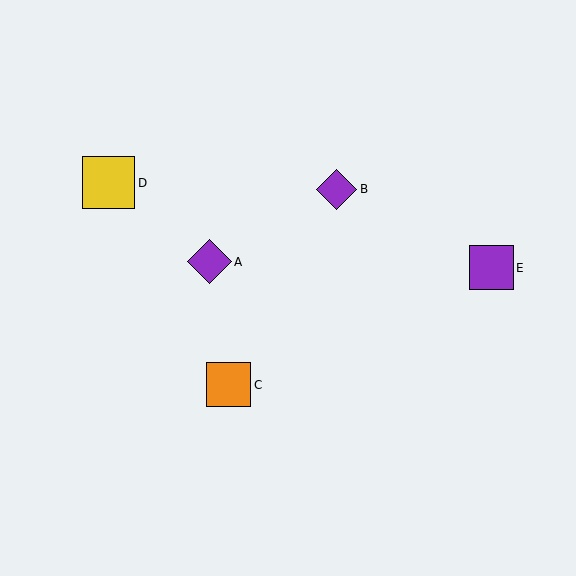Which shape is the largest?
The yellow square (labeled D) is the largest.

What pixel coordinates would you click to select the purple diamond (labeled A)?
Click at (209, 262) to select the purple diamond A.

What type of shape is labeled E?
Shape E is a purple square.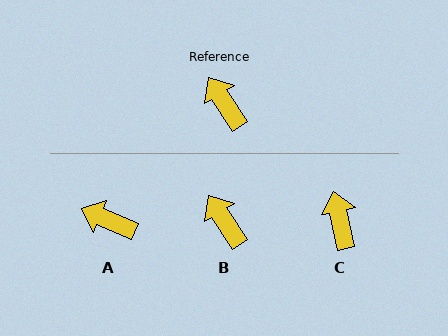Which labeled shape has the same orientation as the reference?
B.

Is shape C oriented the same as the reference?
No, it is off by about 21 degrees.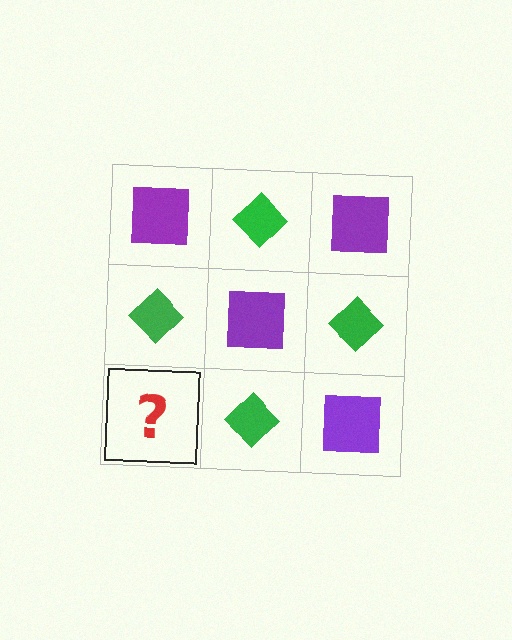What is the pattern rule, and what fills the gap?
The rule is that it alternates purple square and green diamond in a checkerboard pattern. The gap should be filled with a purple square.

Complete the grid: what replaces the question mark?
The question mark should be replaced with a purple square.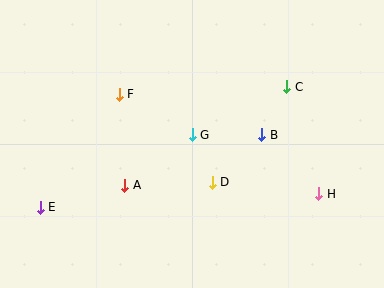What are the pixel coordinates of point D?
Point D is at (212, 182).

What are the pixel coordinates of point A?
Point A is at (125, 185).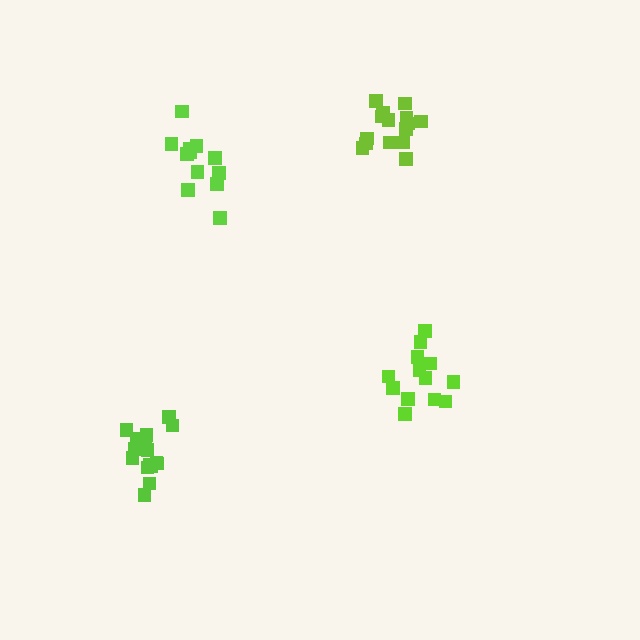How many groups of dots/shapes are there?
There are 4 groups.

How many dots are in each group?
Group 1: 15 dots, Group 2: 13 dots, Group 3: 16 dots, Group 4: 12 dots (56 total).